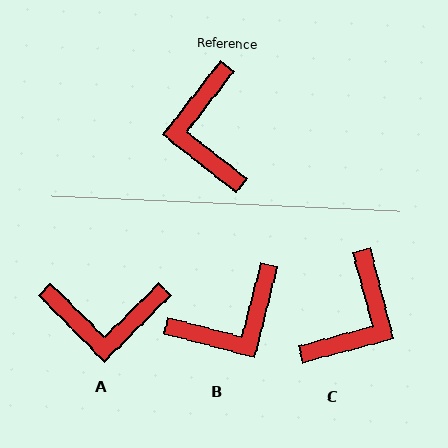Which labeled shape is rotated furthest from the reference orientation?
C, about 143 degrees away.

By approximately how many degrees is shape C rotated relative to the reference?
Approximately 143 degrees counter-clockwise.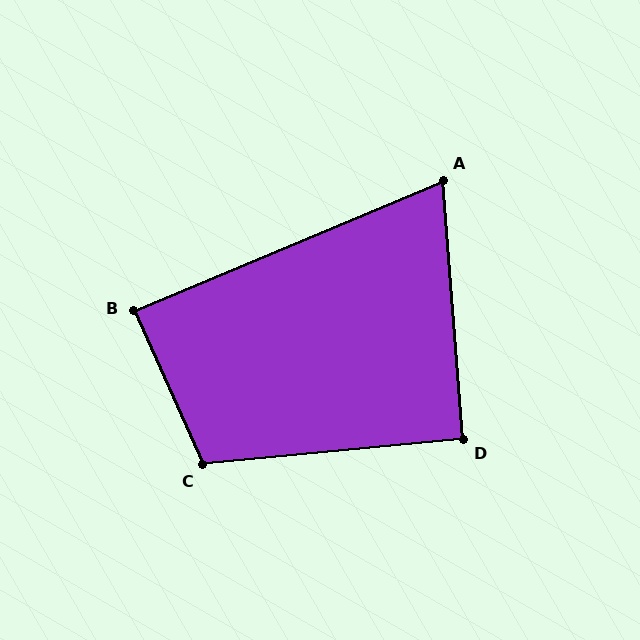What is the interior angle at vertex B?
Approximately 89 degrees (approximately right).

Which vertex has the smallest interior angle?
A, at approximately 72 degrees.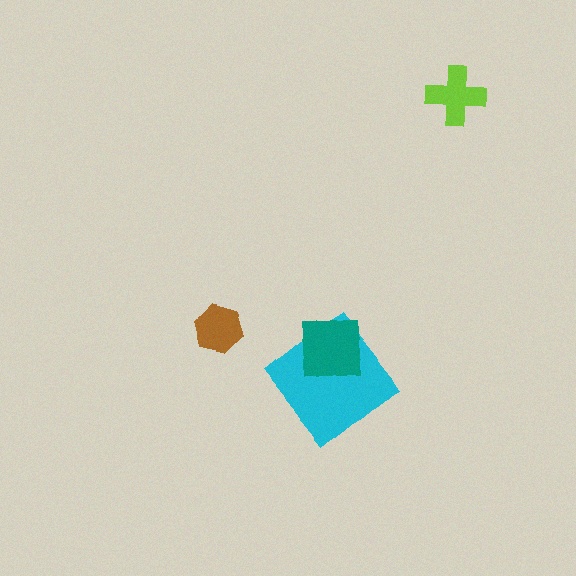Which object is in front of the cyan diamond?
The teal square is in front of the cyan diamond.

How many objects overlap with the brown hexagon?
0 objects overlap with the brown hexagon.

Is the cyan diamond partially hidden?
Yes, it is partially covered by another shape.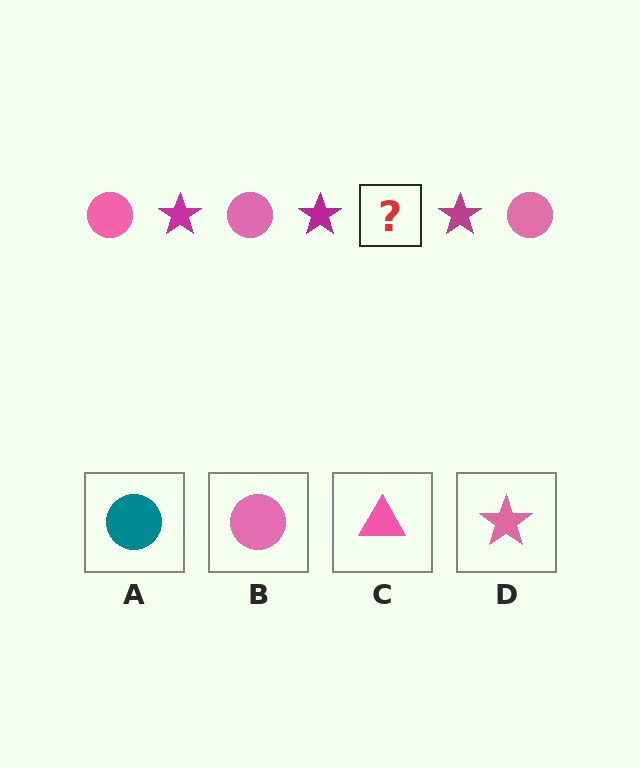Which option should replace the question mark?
Option B.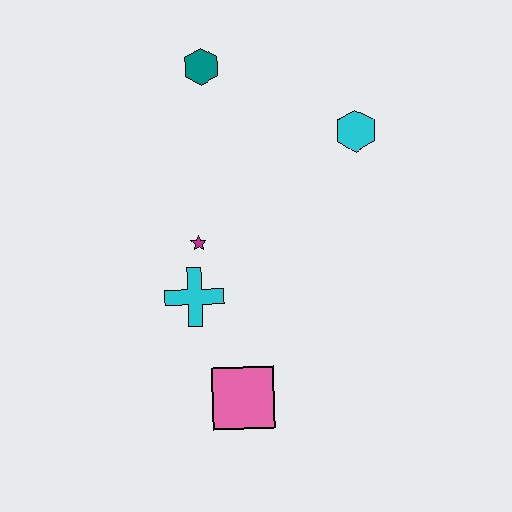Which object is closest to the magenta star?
The cyan cross is closest to the magenta star.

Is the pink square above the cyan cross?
No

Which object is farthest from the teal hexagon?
The pink square is farthest from the teal hexagon.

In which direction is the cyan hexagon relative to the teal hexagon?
The cyan hexagon is to the right of the teal hexagon.